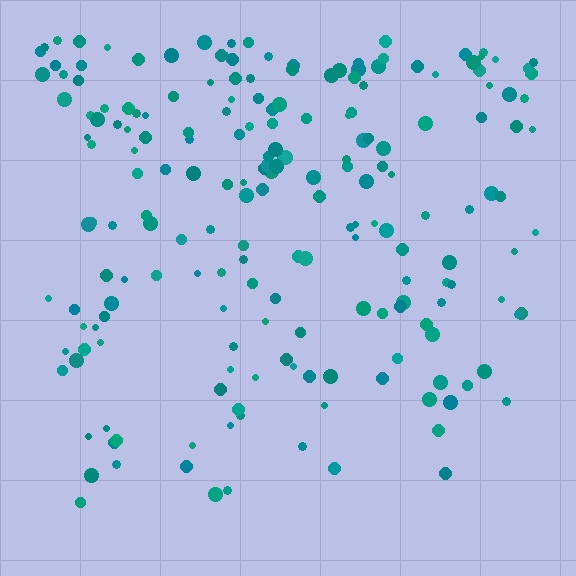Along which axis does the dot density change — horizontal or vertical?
Vertical.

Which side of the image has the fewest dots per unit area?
The bottom.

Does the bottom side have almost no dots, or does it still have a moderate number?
Still a moderate number, just noticeably fewer than the top.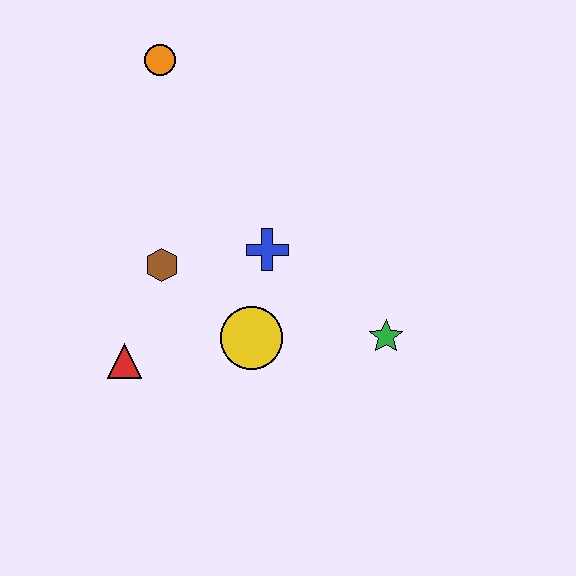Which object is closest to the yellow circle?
The blue cross is closest to the yellow circle.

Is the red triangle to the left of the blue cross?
Yes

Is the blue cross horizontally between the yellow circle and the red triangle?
No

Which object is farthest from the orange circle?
The green star is farthest from the orange circle.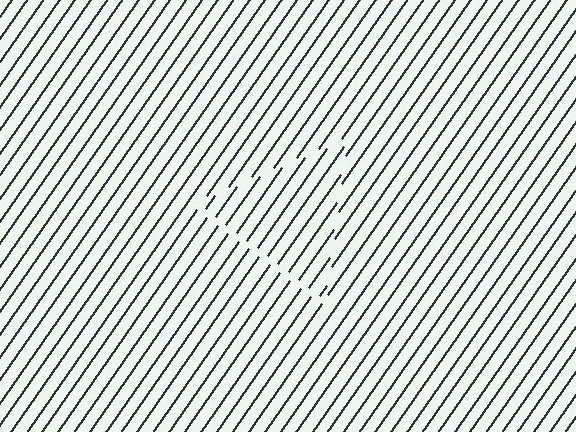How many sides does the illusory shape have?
3 sides — the line-ends trace a triangle.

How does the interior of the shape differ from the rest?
The interior of the shape contains the same grating, shifted by half a period — the contour is defined by the phase discontinuity where line-ends from the inner and outer gratings abut.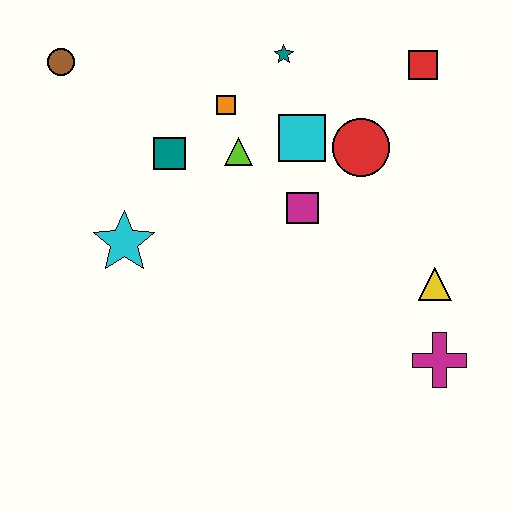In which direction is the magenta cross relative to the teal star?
The magenta cross is below the teal star.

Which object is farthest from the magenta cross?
The brown circle is farthest from the magenta cross.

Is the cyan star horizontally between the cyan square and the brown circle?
Yes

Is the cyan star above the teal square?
No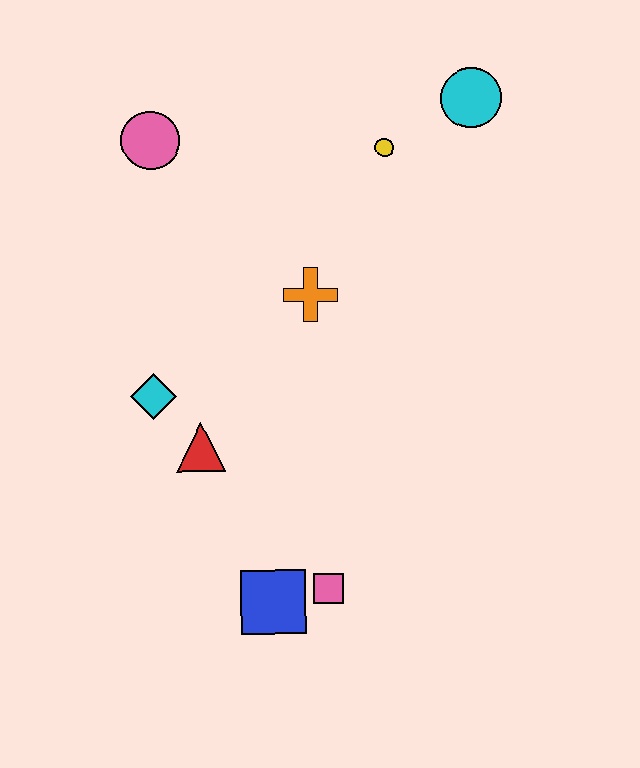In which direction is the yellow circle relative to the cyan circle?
The yellow circle is to the left of the cyan circle.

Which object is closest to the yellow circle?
The cyan circle is closest to the yellow circle.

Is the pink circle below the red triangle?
No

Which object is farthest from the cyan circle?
The blue square is farthest from the cyan circle.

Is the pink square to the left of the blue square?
No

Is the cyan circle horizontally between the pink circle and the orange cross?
No